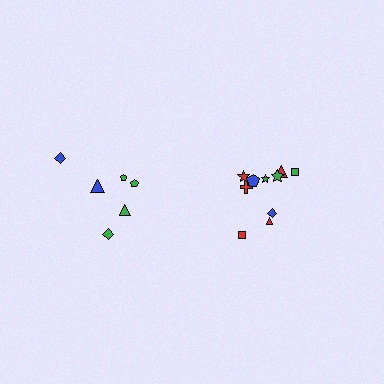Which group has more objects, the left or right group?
The right group.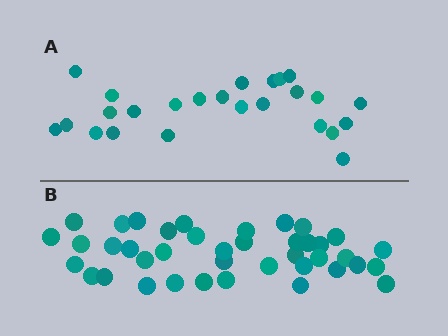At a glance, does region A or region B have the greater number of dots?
Region B (the bottom region) has more dots.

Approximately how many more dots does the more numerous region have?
Region B has approximately 15 more dots than region A.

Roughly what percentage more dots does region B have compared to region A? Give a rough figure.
About 60% more.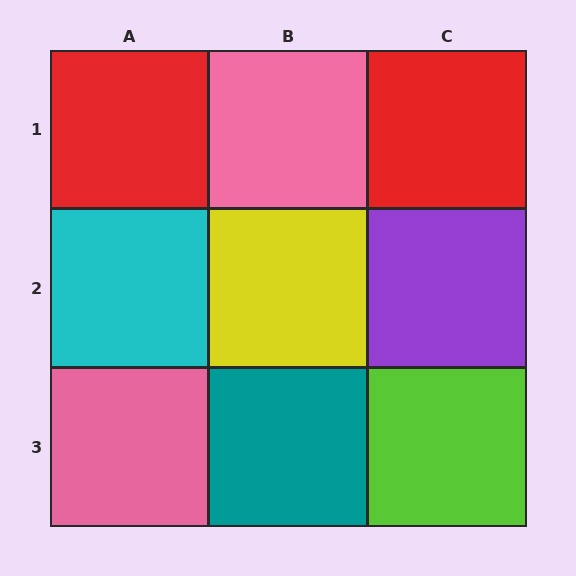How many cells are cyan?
1 cell is cyan.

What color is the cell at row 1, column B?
Pink.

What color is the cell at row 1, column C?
Red.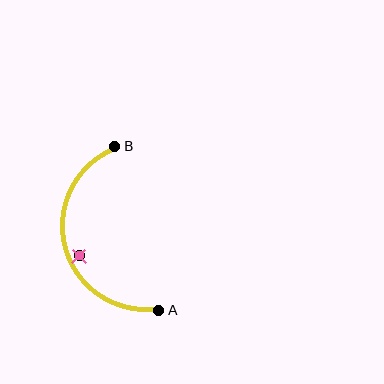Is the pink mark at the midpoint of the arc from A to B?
No — the pink mark does not lie on the arc at all. It sits slightly inside the curve.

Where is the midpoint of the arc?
The arc midpoint is the point on the curve farthest from the straight line joining A and B. It sits to the left of that line.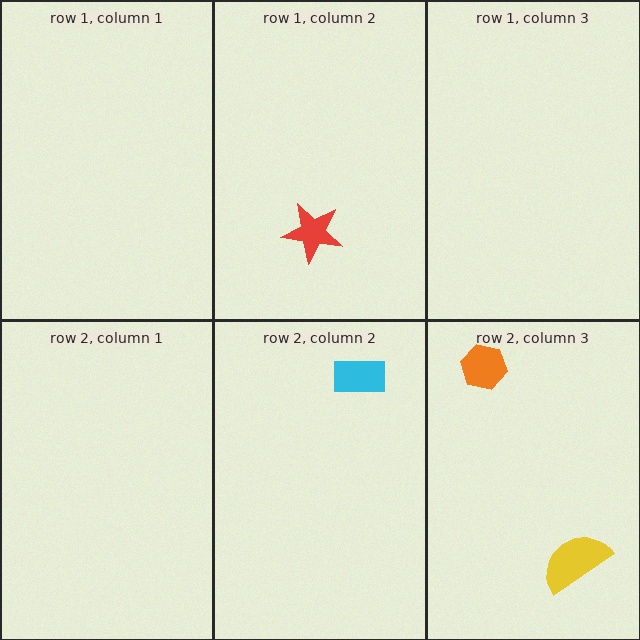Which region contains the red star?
The row 1, column 2 region.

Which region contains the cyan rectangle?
The row 2, column 2 region.